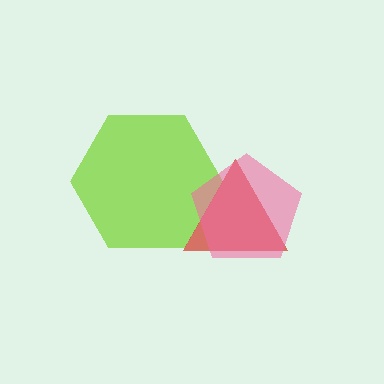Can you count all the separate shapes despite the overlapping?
Yes, there are 3 separate shapes.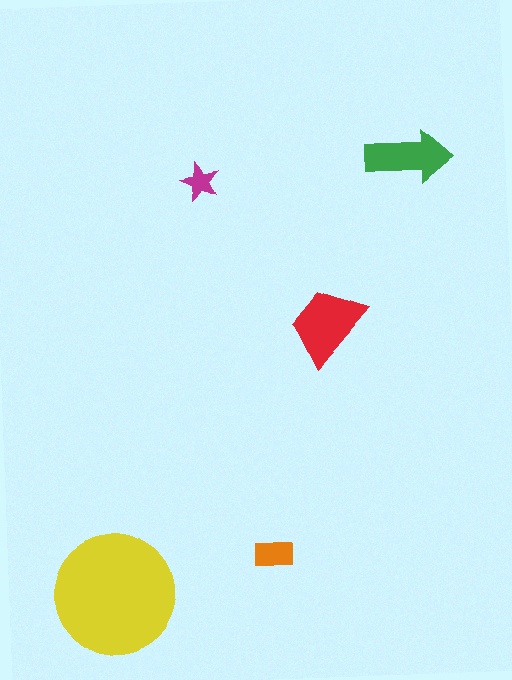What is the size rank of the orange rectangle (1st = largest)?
4th.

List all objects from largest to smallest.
The yellow circle, the red trapezoid, the green arrow, the orange rectangle, the magenta star.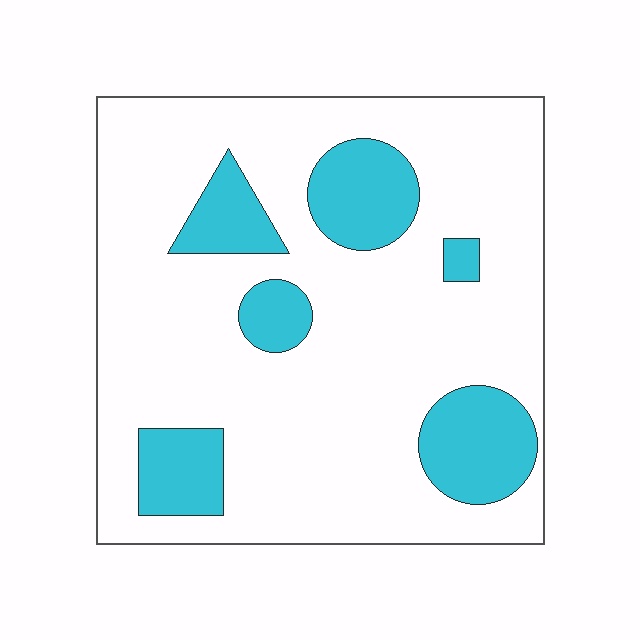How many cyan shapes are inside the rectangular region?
6.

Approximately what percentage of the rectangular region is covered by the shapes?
Approximately 20%.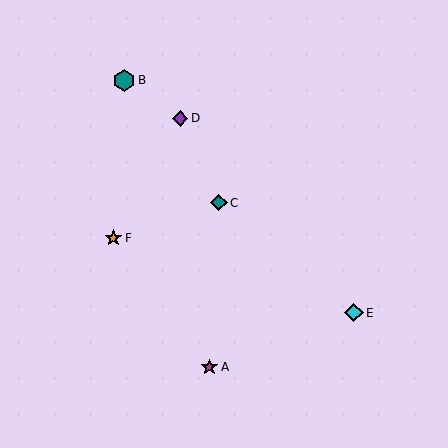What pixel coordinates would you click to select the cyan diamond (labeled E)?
Click at (354, 313) to select the cyan diamond E.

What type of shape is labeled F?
Shape F is an orange star.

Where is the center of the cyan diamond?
The center of the cyan diamond is at (354, 313).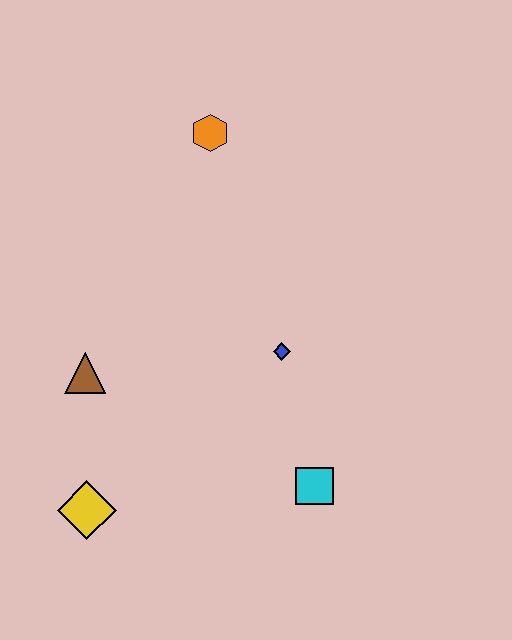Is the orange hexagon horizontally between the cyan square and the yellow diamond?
Yes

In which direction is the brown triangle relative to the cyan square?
The brown triangle is to the left of the cyan square.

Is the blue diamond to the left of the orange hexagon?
No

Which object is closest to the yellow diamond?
The brown triangle is closest to the yellow diamond.